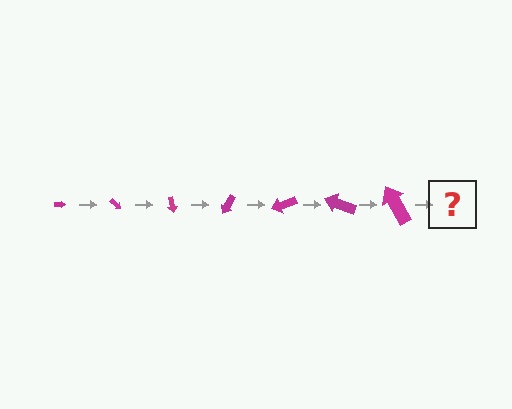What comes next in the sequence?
The next element should be an arrow, larger than the previous one and rotated 280 degrees from the start.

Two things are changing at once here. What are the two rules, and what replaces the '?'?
The two rules are that the arrow grows larger each step and it rotates 40 degrees each step. The '?' should be an arrow, larger than the previous one and rotated 280 degrees from the start.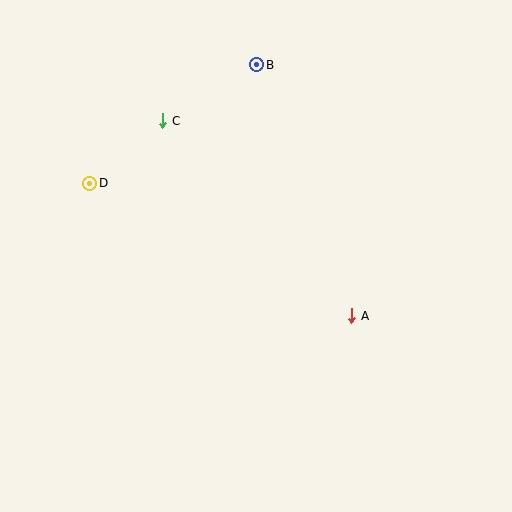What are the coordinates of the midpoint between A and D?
The midpoint between A and D is at (221, 250).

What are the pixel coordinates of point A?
Point A is at (352, 316).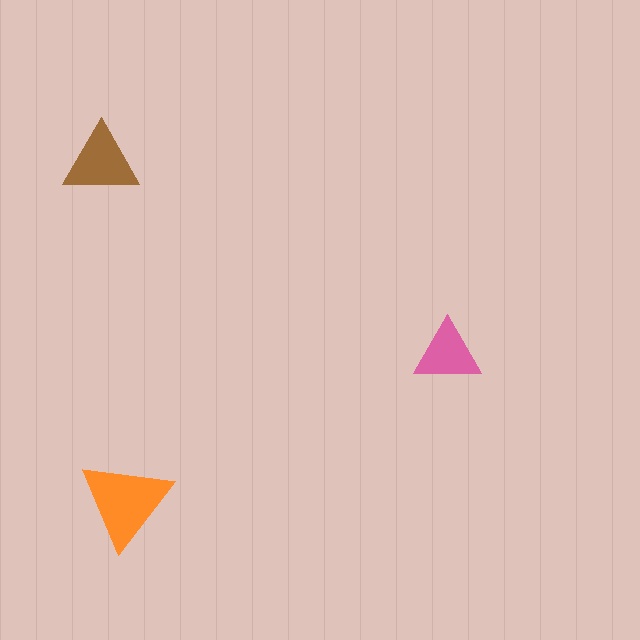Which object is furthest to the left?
The brown triangle is leftmost.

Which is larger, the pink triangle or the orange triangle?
The orange one.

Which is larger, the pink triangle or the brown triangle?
The brown one.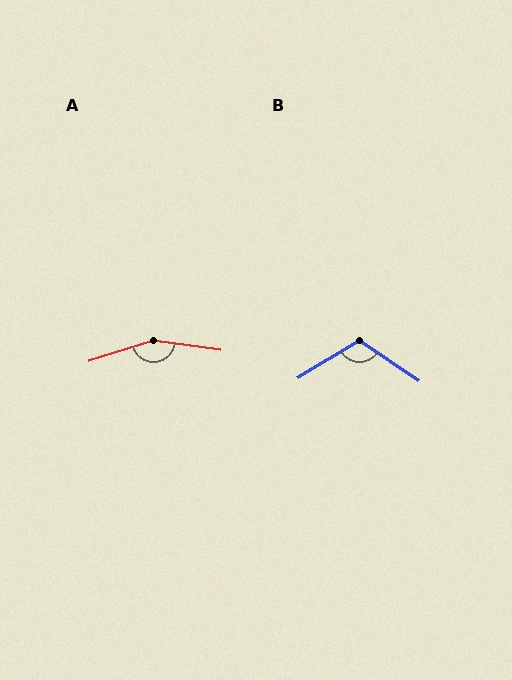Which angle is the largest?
A, at approximately 154 degrees.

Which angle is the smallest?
B, at approximately 114 degrees.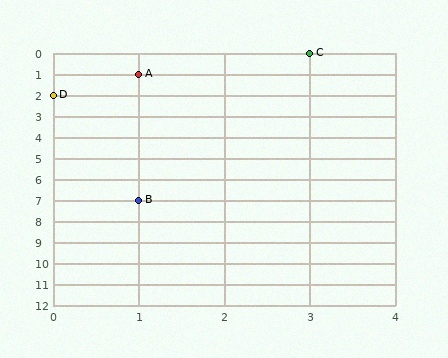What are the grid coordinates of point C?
Point C is at grid coordinates (3, 0).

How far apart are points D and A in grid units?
Points D and A are 1 column and 1 row apart (about 1.4 grid units diagonally).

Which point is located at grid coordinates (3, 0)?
Point C is at (3, 0).